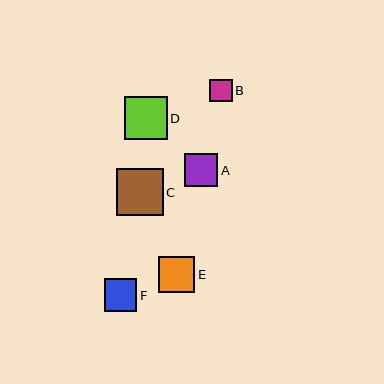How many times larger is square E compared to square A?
Square E is approximately 1.1 times the size of square A.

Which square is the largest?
Square C is the largest with a size of approximately 47 pixels.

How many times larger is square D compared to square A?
Square D is approximately 1.3 times the size of square A.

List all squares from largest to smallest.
From largest to smallest: C, D, E, A, F, B.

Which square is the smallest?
Square B is the smallest with a size of approximately 22 pixels.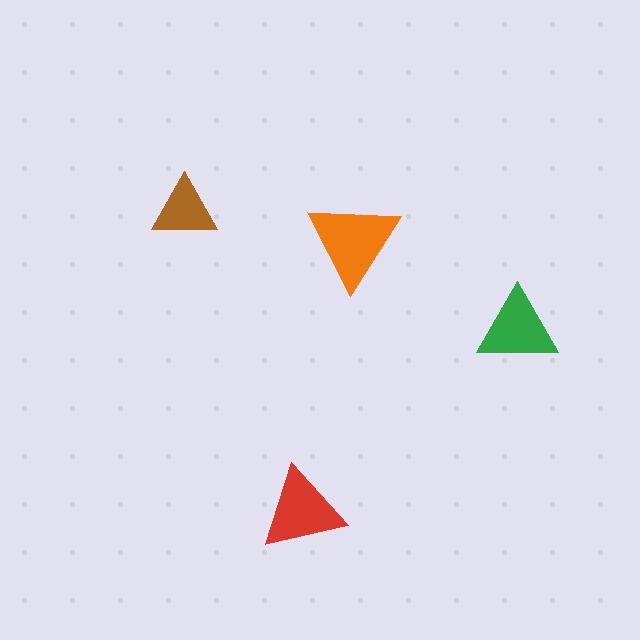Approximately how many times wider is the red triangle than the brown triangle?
About 1.5 times wider.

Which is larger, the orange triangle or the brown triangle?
The orange one.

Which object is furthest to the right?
The green triangle is rightmost.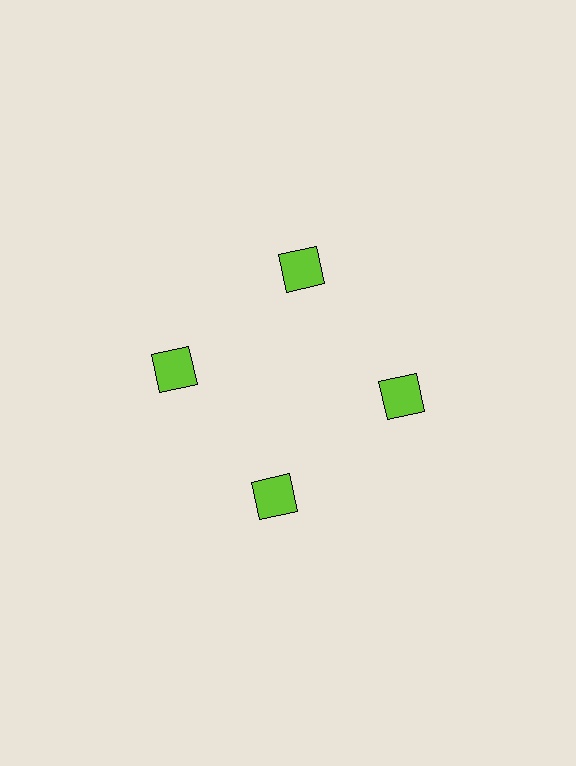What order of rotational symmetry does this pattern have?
This pattern has 4-fold rotational symmetry.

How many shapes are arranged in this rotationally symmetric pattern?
There are 4 shapes, arranged in 4 groups of 1.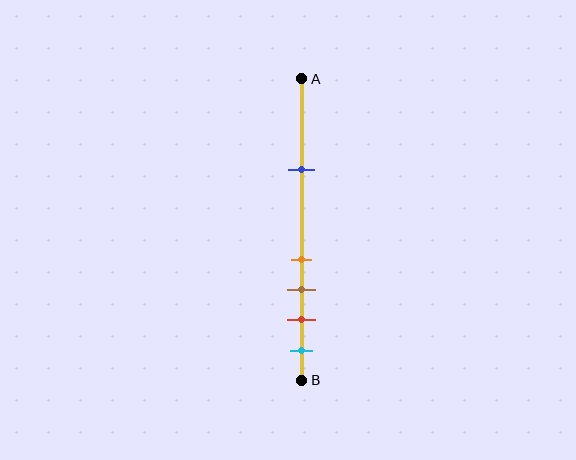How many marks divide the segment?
There are 5 marks dividing the segment.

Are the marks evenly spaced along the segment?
No, the marks are not evenly spaced.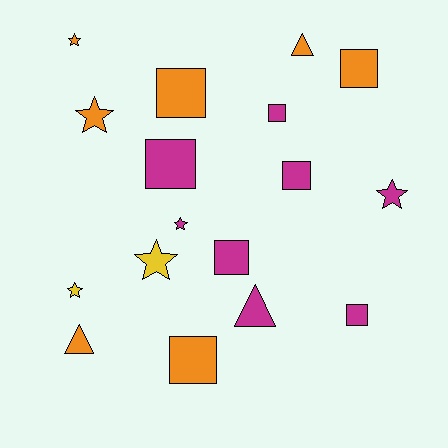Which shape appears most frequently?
Square, with 8 objects.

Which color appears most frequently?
Magenta, with 8 objects.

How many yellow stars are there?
There are 2 yellow stars.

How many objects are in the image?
There are 17 objects.